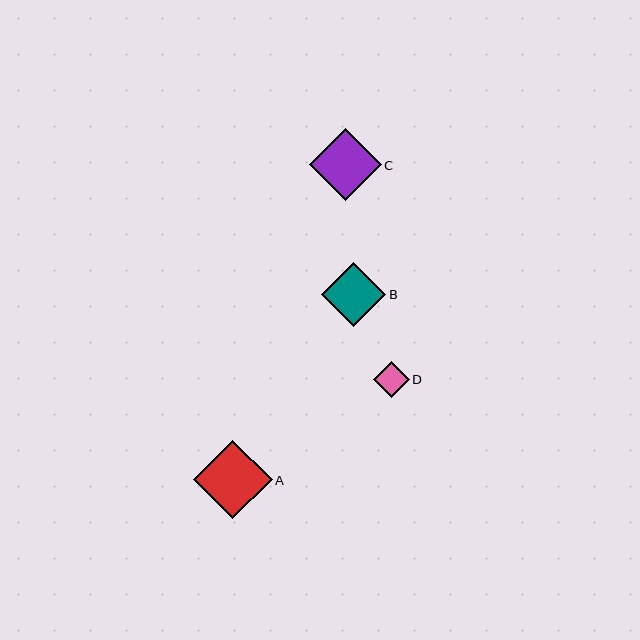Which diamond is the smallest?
Diamond D is the smallest with a size of approximately 36 pixels.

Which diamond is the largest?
Diamond A is the largest with a size of approximately 78 pixels.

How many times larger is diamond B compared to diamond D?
Diamond B is approximately 1.8 times the size of diamond D.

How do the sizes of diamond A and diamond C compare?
Diamond A and diamond C are approximately the same size.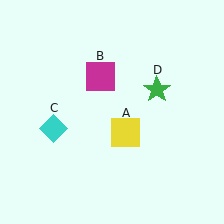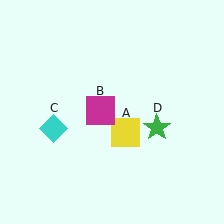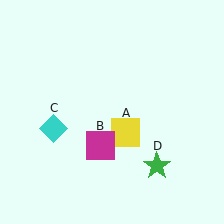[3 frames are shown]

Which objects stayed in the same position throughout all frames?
Yellow square (object A) and cyan diamond (object C) remained stationary.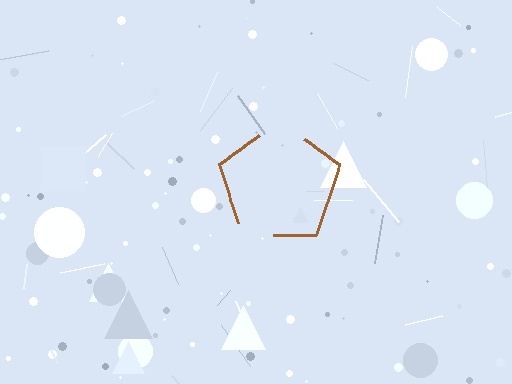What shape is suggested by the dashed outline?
The dashed outline suggests a pentagon.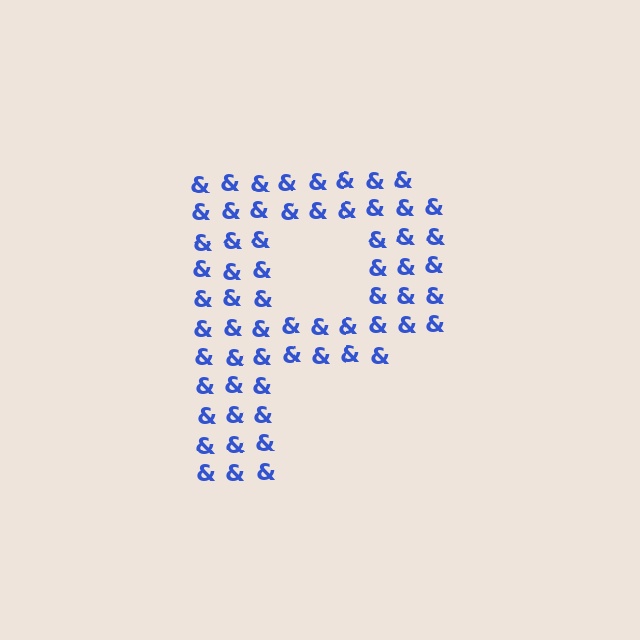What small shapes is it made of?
It is made of small ampersands.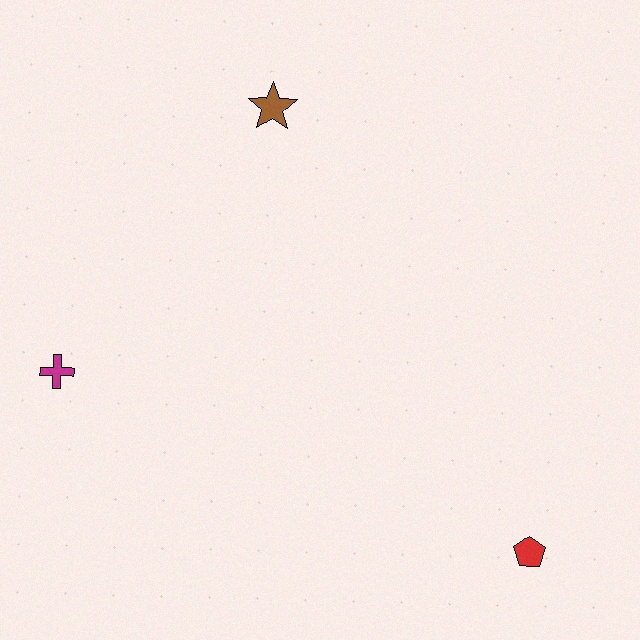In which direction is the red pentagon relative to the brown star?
The red pentagon is below the brown star.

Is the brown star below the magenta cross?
No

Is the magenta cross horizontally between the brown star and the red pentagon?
No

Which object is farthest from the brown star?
The red pentagon is farthest from the brown star.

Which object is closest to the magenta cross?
The brown star is closest to the magenta cross.